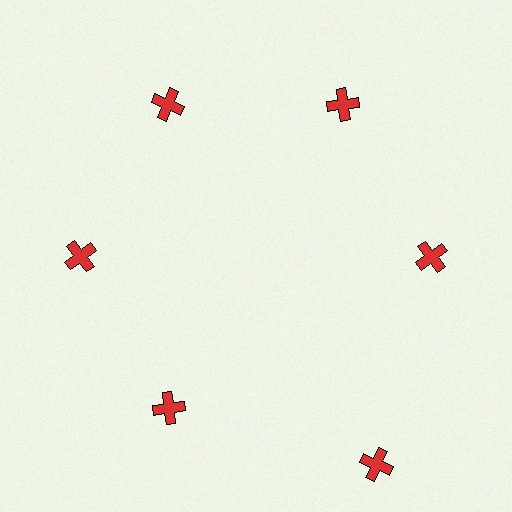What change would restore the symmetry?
The symmetry would be restored by moving it inward, back onto the ring so that all 6 crosses sit at equal angles and equal distance from the center.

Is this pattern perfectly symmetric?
No. The 6 red crosses are arranged in a ring, but one element near the 5 o'clock position is pushed outward from the center, breaking the 6-fold rotational symmetry.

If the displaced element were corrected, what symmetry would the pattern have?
It would have 6-fold rotational symmetry — the pattern would map onto itself every 60 degrees.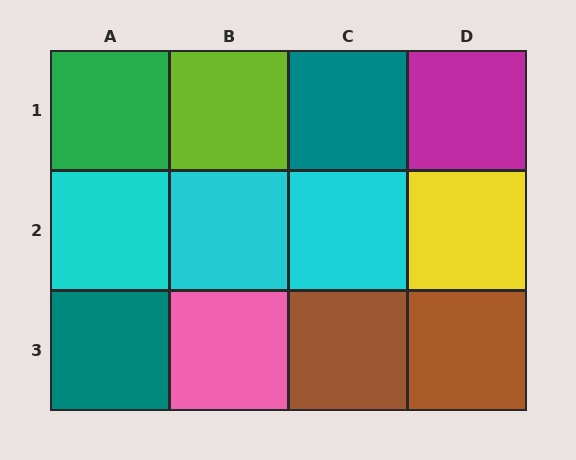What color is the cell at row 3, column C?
Brown.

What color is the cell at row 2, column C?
Cyan.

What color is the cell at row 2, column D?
Yellow.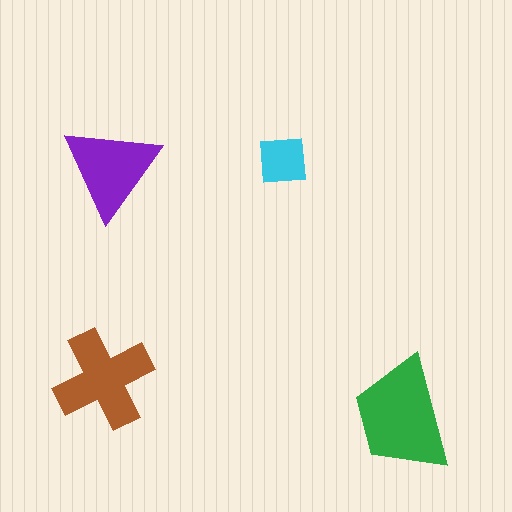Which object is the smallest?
The cyan square.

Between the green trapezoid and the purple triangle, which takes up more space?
The green trapezoid.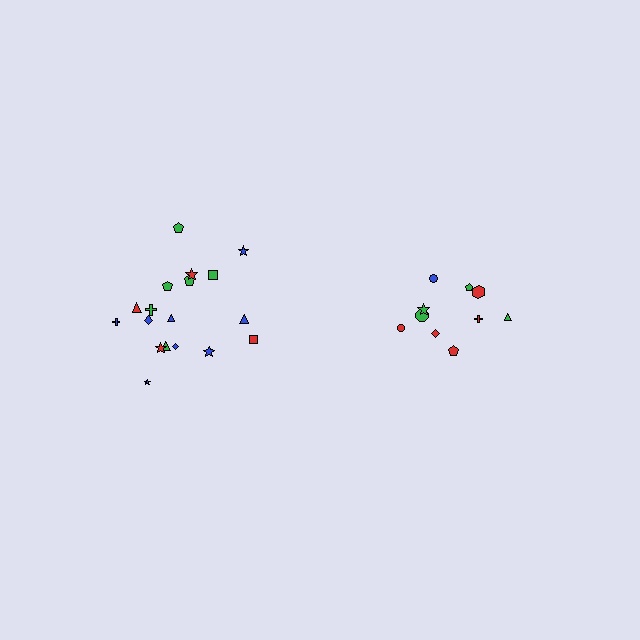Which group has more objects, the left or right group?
The left group.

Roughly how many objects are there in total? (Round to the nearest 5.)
Roughly 30 objects in total.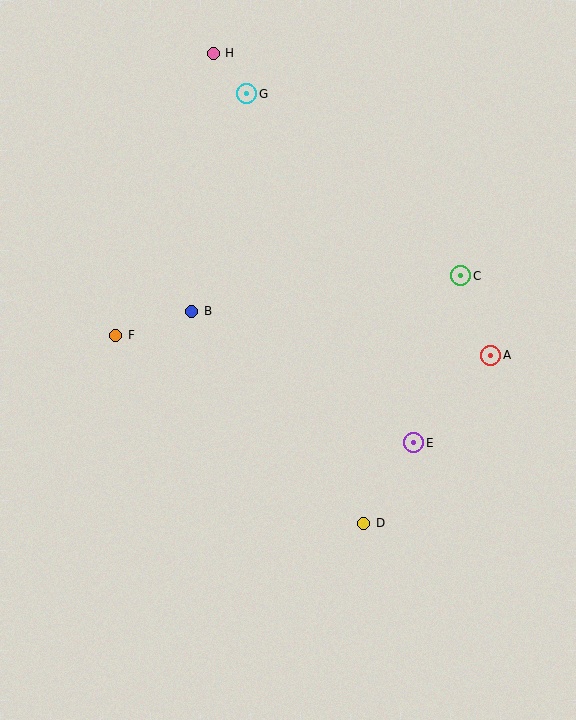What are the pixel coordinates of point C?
Point C is at (461, 276).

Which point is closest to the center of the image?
Point B at (192, 311) is closest to the center.